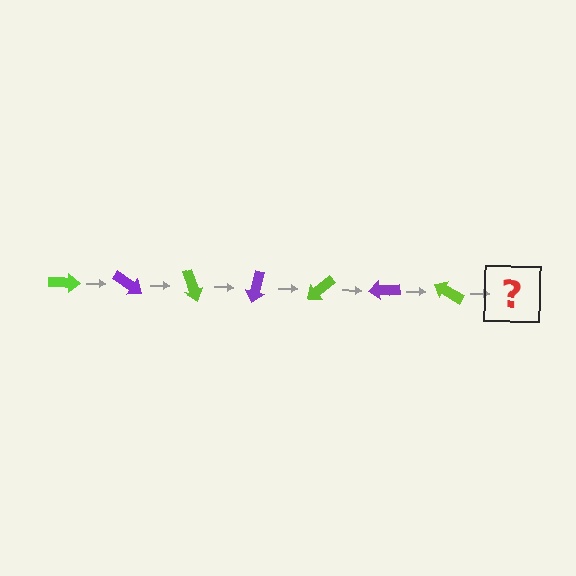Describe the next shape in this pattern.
It should be a purple arrow, rotated 245 degrees from the start.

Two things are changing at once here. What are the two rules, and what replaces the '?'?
The two rules are that it rotates 35 degrees each step and the color cycles through lime and purple. The '?' should be a purple arrow, rotated 245 degrees from the start.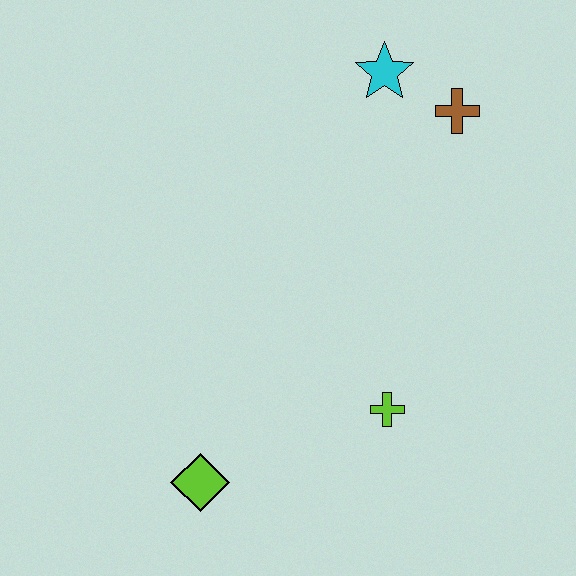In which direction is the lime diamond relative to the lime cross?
The lime diamond is to the left of the lime cross.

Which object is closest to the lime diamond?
The lime cross is closest to the lime diamond.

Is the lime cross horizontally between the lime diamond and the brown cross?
Yes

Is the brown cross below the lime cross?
No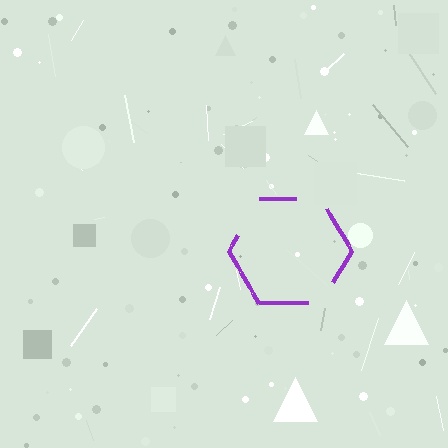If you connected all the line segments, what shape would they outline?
They would outline a hexagon.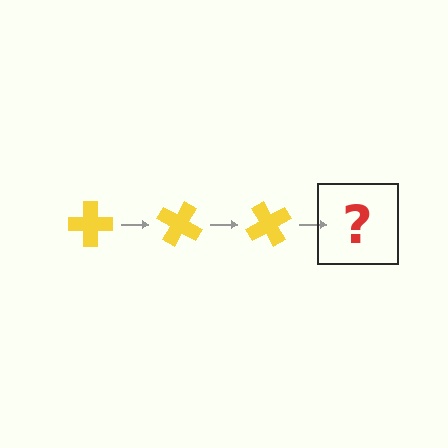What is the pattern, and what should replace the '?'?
The pattern is that the cross rotates 30 degrees each step. The '?' should be a yellow cross rotated 90 degrees.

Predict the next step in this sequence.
The next step is a yellow cross rotated 90 degrees.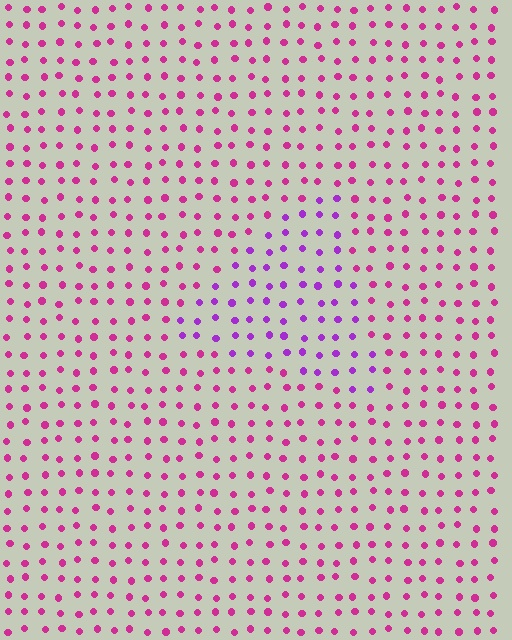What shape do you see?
I see a triangle.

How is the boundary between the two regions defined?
The boundary is defined purely by a slight shift in hue (about 37 degrees). Spacing, size, and orientation are identical on both sides.